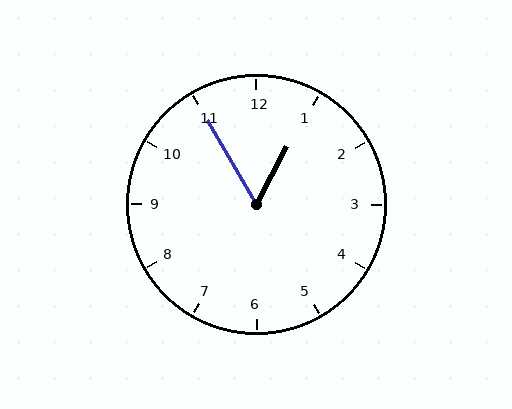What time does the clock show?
12:55.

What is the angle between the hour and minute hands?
Approximately 58 degrees.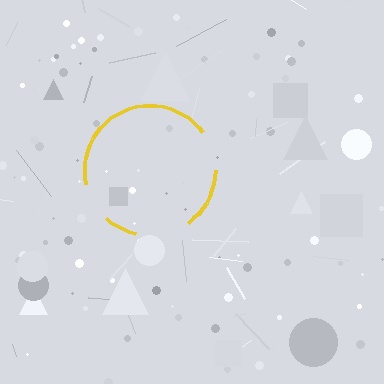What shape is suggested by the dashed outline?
The dashed outline suggests a circle.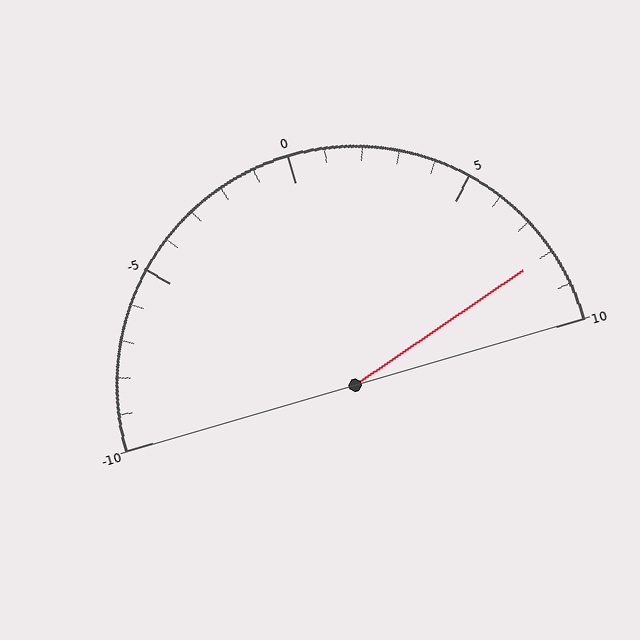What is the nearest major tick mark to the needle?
The nearest major tick mark is 10.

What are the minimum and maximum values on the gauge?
The gauge ranges from -10 to 10.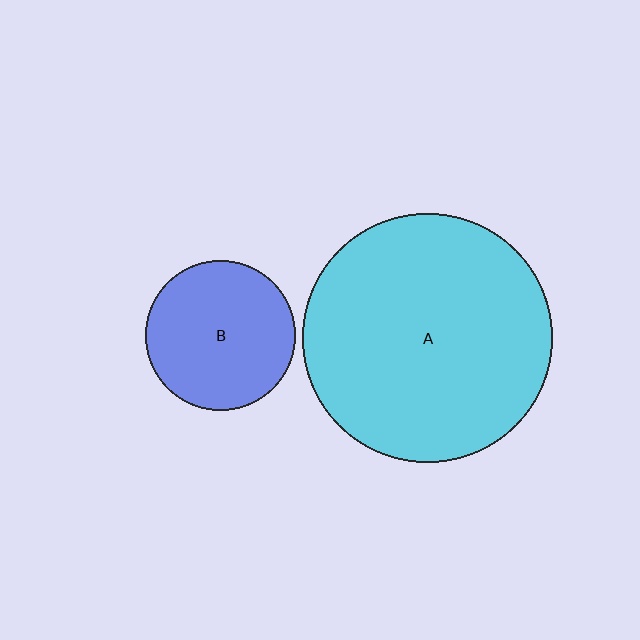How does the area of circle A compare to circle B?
Approximately 2.8 times.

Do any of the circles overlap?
No, none of the circles overlap.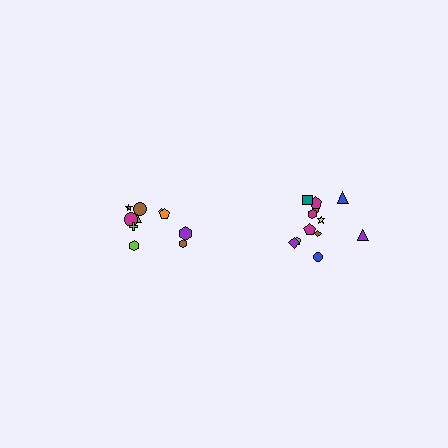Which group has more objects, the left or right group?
The right group.